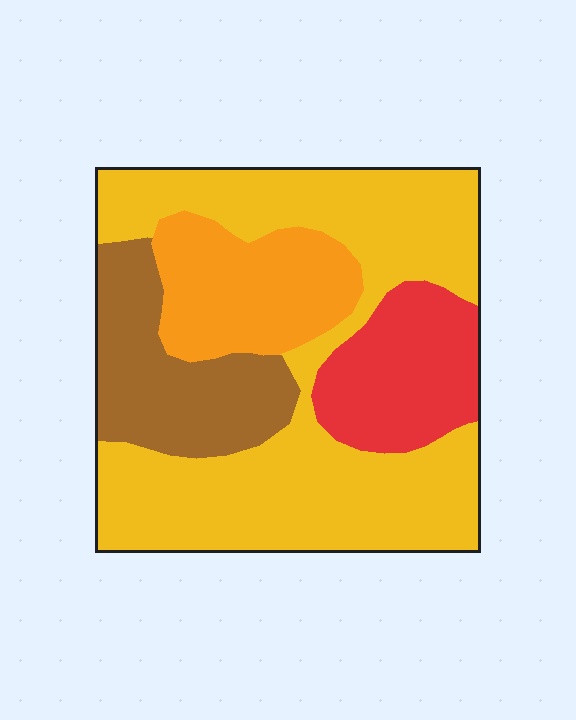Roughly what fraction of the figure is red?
Red takes up about one sixth (1/6) of the figure.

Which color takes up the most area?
Yellow, at roughly 50%.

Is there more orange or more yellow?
Yellow.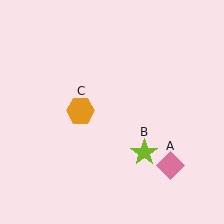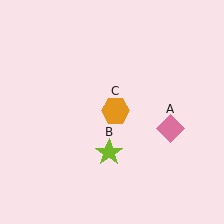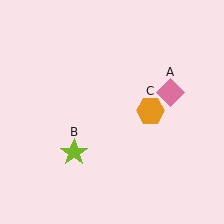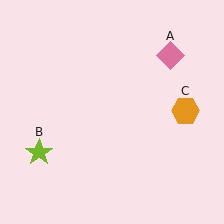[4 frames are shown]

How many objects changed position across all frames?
3 objects changed position: pink diamond (object A), lime star (object B), orange hexagon (object C).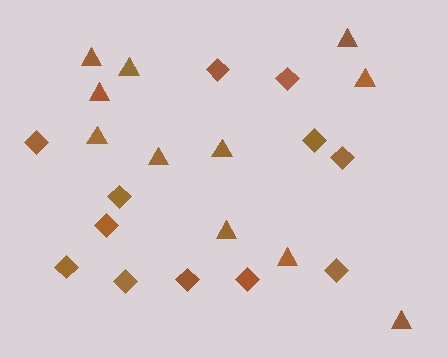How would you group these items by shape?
There are 2 groups: one group of triangles (11) and one group of diamonds (12).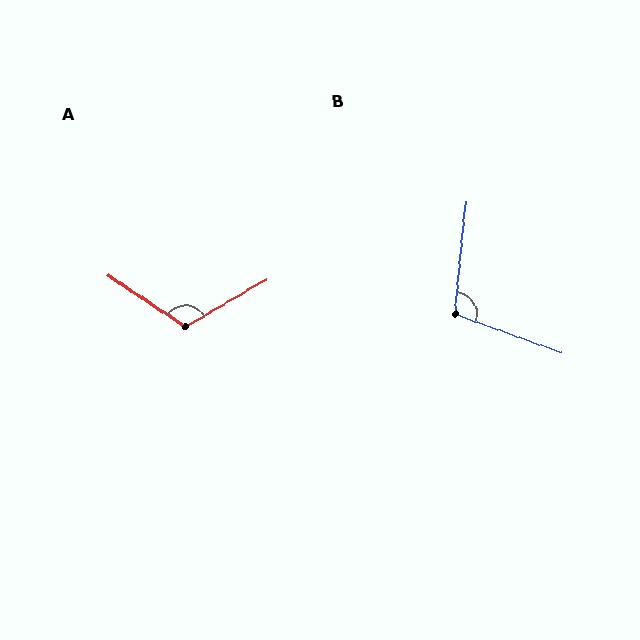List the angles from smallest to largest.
B (104°), A (116°).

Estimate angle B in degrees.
Approximately 104 degrees.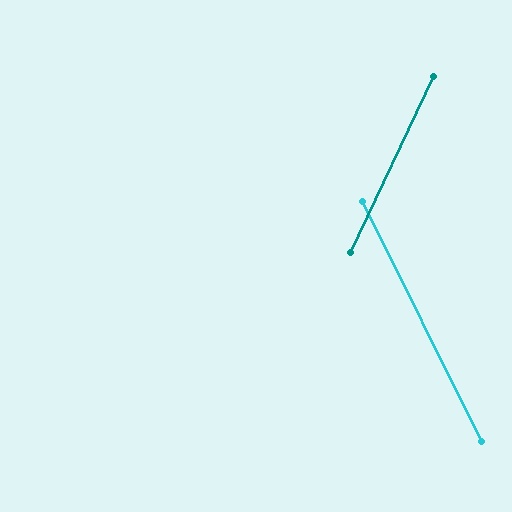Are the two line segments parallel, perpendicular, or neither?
Neither parallel nor perpendicular — they differ by about 52°.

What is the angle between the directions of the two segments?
Approximately 52 degrees.